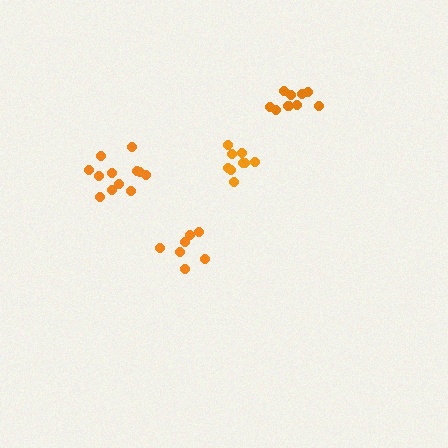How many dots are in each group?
Group 1: 12 dots, Group 2: 9 dots, Group 3: 7 dots, Group 4: 9 dots (37 total).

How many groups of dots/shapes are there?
There are 4 groups.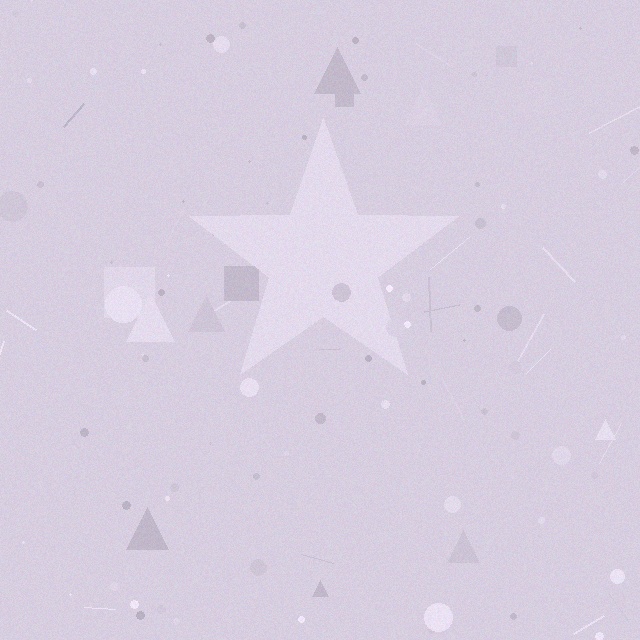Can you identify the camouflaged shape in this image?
The camouflaged shape is a star.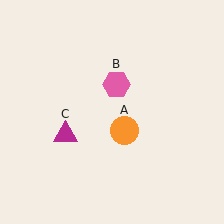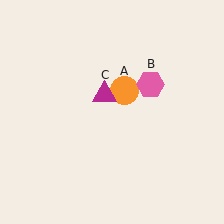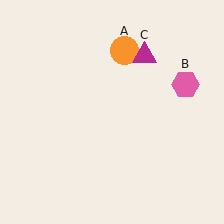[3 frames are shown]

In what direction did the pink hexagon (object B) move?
The pink hexagon (object B) moved right.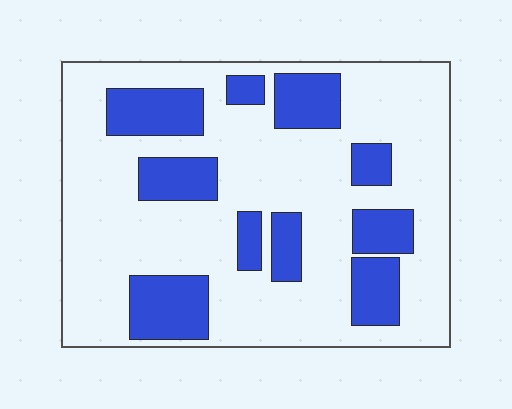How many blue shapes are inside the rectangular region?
10.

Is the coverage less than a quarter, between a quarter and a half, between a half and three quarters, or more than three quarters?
Between a quarter and a half.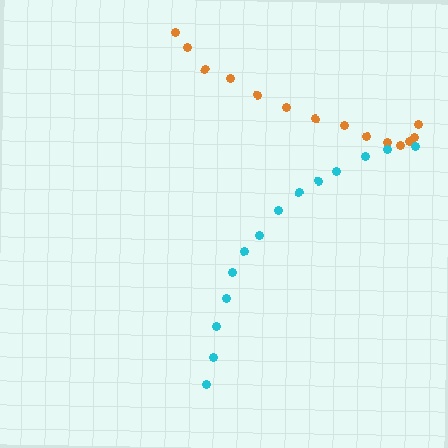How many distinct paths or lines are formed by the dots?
There are 2 distinct paths.